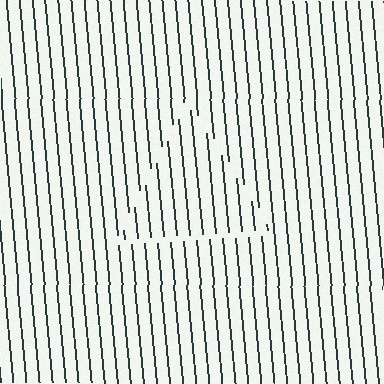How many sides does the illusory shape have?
3 sides — the line-ends trace a triangle.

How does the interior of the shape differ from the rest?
The interior of the shape contains the same grating, shifted by half a period — the contour is defined by the phase discontinuity where line-ends from the inner and outer gratings abut.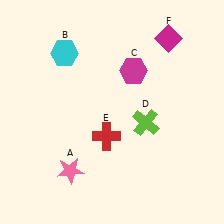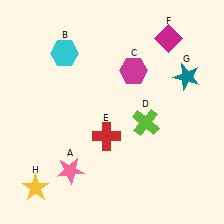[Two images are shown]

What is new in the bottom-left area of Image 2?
A yellow star (H) was added in the bottom-left area of Image 2.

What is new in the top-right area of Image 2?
A teal star (G) was added in the top-right area of Image 2.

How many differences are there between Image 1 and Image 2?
There are 2 differences between the two images.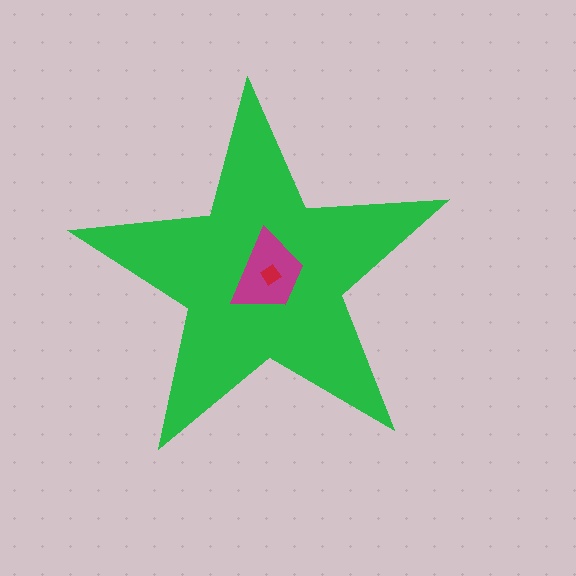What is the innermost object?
The red diamond.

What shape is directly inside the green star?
The magenta trapezoid.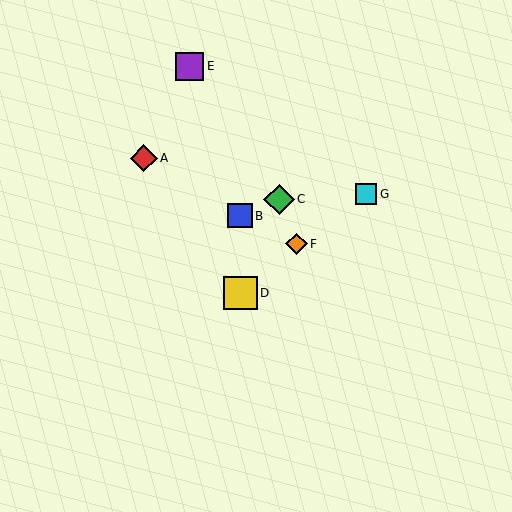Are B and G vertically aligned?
No, B is at x≈240 and G is at x≈366.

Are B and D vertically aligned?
Yes, both are at x≈240.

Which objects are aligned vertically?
Objects B, D are aligned vertically.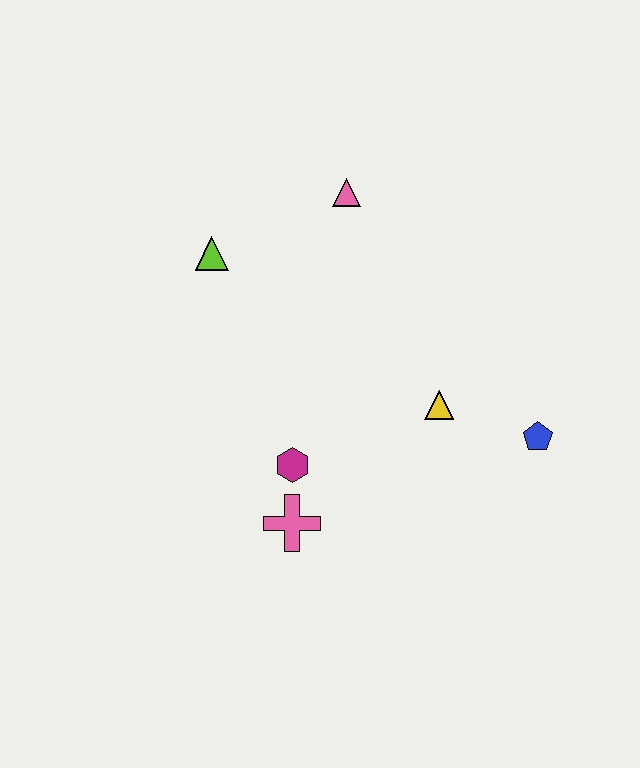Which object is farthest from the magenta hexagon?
The pink triangle is farthest from the magenta hexagon.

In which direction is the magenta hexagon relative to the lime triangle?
The magenta hexagon is below the lime triangle.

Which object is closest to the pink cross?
The magenta hexagon is closest to the pink cross.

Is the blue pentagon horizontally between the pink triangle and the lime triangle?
No